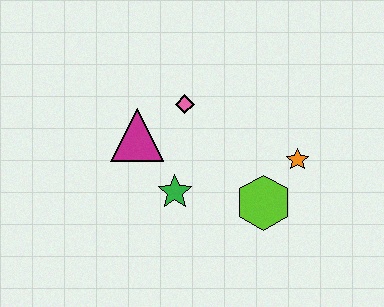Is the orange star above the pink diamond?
No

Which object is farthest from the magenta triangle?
The orange star is farthest from the magenta triangle.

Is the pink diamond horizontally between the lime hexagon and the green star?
Yes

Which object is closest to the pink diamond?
The magenta triangle is closest to the pink diamond.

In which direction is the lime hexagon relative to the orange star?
The lime hexagon is below the orange star.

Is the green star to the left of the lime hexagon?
Yes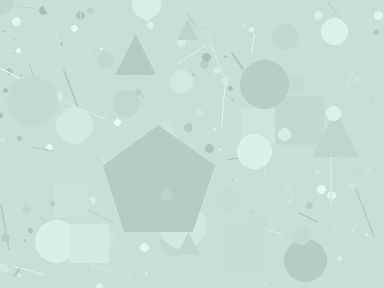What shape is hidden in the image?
A pentagon is hidden in the image.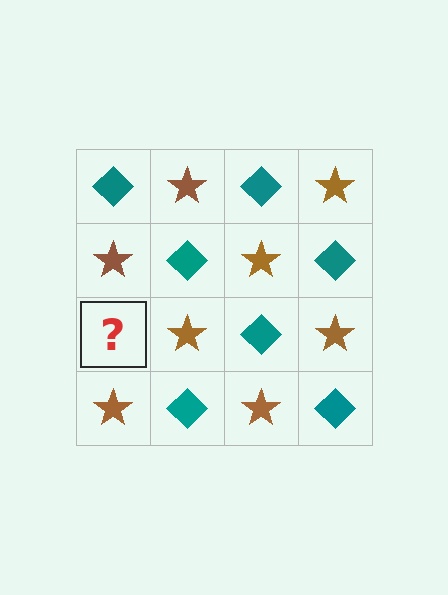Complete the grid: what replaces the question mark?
The question mark should be replaced with a teal diamond.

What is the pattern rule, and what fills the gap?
The rule is that it alternates teal diamond and brown star in a checkerboard pattern. The gap should be filled with a teal diamond.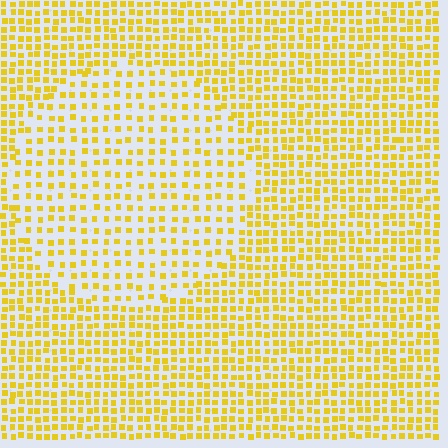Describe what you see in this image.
The image contains small yellow elements arranged at two different densities. A circle-shaped region is visible where the elements are less densely packed than the surrounding area.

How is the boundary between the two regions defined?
The boundary is defined by a change in element density (approximately 1.8x ratio). All elements are the same color, size, and shape.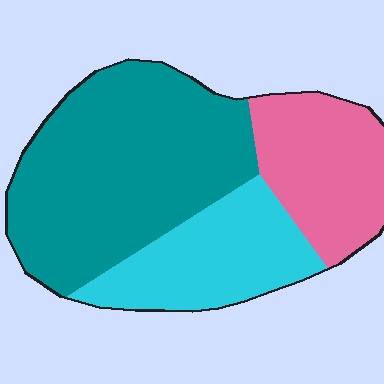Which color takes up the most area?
Teal, at roughly 50%.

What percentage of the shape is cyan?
Cyan takes up about one quarter (1/4) of the shape.